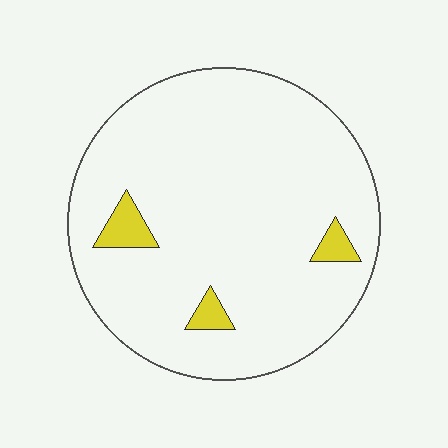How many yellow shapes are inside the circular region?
3.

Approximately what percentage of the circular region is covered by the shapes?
Approximately 5%.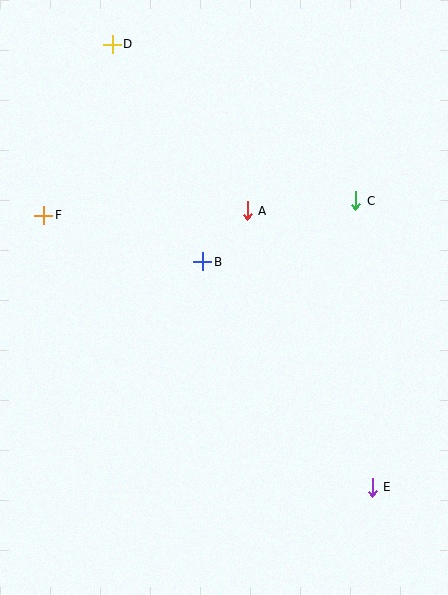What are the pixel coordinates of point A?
Point A is at (247, 211).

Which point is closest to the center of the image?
Point B at (203, 262) is closest to the center.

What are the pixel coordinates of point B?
Point B is at (203, 262).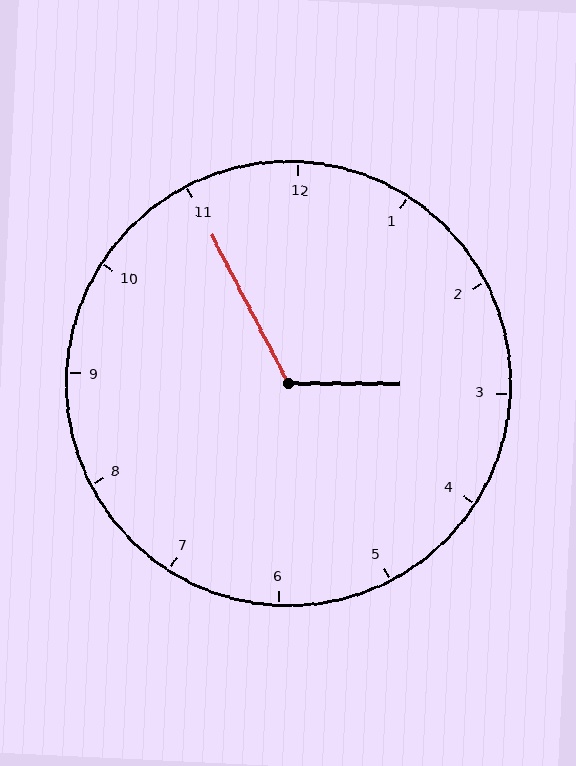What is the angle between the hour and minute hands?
Approximately 118 degrees.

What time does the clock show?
2:55.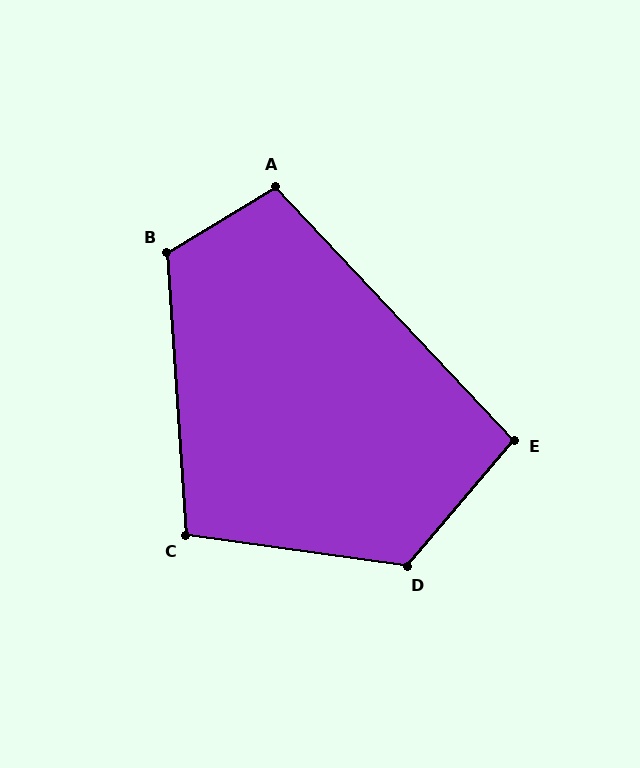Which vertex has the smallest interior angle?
E, at approximately 97 degrees.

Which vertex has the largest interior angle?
D, at approximately 122 degrees.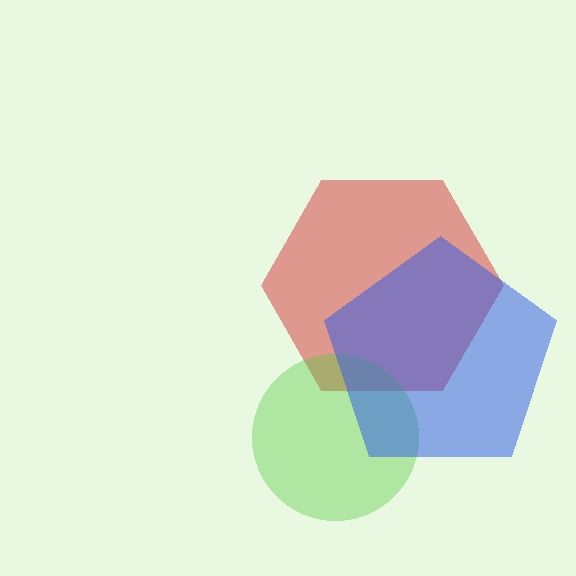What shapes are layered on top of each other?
The layered shapes are: a red hexagon, a lime circle, a blue pentagon.